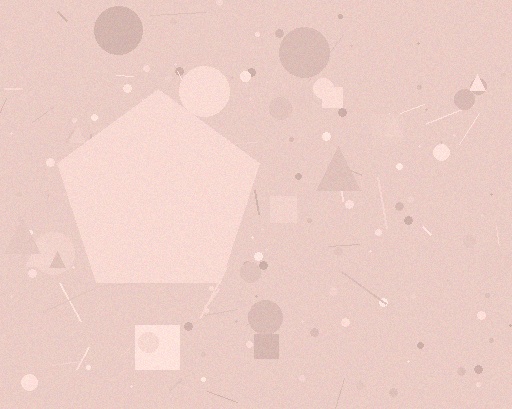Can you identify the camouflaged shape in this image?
The camouflaged shape is a pentagon.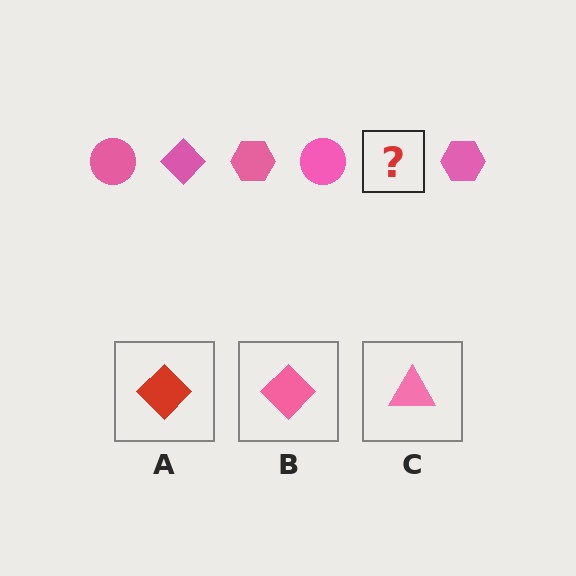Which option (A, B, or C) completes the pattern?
B.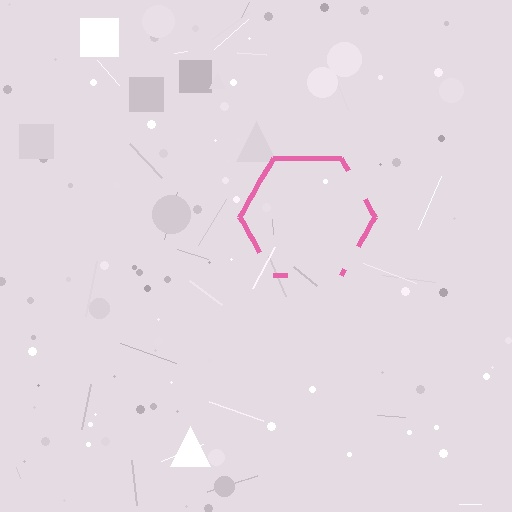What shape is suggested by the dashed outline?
The dashed outline suggests a hexagon.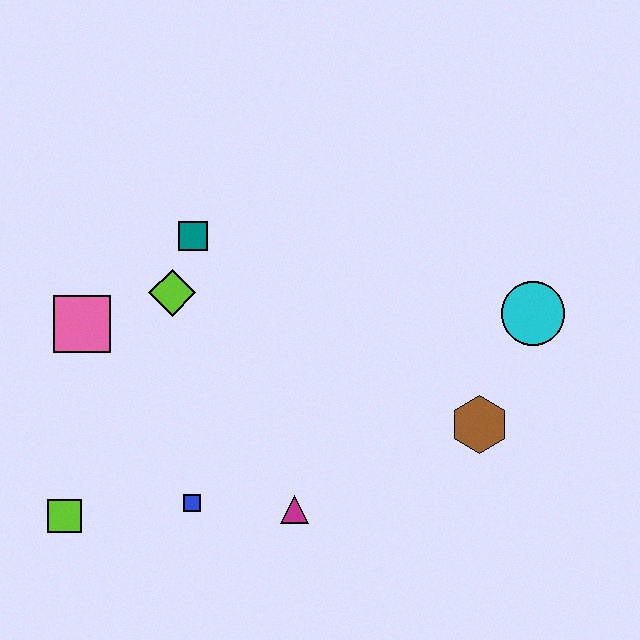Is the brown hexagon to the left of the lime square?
No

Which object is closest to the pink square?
The lime diamond is closest to the pink square.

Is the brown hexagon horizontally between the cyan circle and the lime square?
Yes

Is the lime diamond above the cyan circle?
Yes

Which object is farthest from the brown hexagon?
The lime square is farthest from the brown hexagon.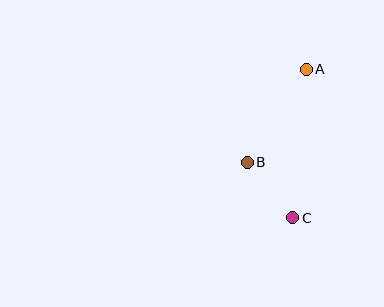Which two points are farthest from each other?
Points A and C are farthest from each other.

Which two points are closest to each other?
Points B and C are closest to each other.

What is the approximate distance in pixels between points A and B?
The distance between A and B is approximately 110 pixels.